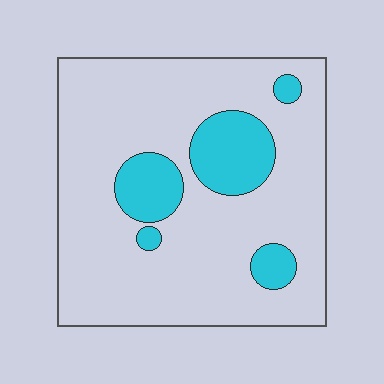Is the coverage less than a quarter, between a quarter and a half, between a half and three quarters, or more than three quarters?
Less than a quarter.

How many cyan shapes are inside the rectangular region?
5.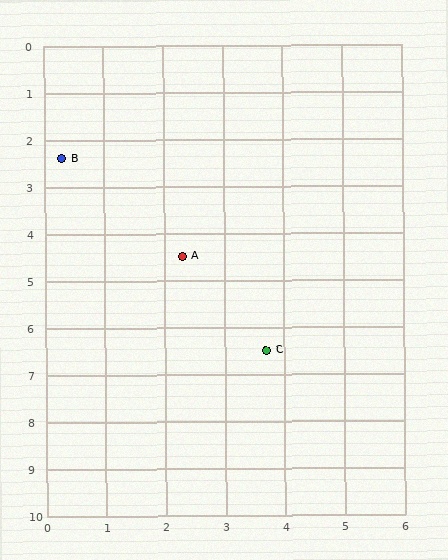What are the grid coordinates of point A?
Point A is at approximately (2.3, 4.5).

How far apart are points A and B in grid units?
Points A and B are about 2.9 grid units apart.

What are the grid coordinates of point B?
Point B is at approximately (0.3, 2.4).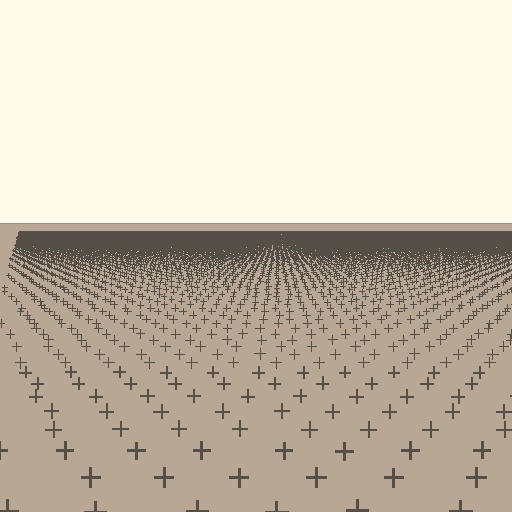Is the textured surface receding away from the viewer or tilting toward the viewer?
The surface is receding away from the viewer. Texture elements get smaller and denser toward the top.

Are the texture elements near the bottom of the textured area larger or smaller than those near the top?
Larger. Near the bottom, elements are closer to the viewer and appear at a bigger on-screen size.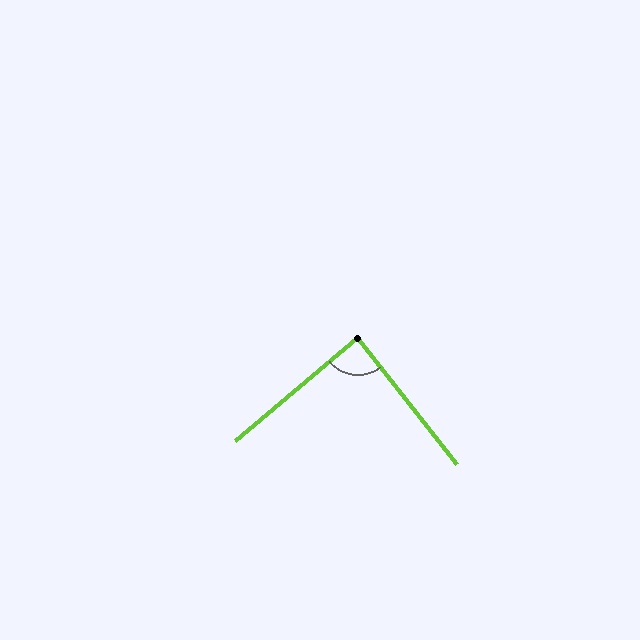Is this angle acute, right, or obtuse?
It is approximately a right angle.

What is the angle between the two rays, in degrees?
Approximately 88 degrees.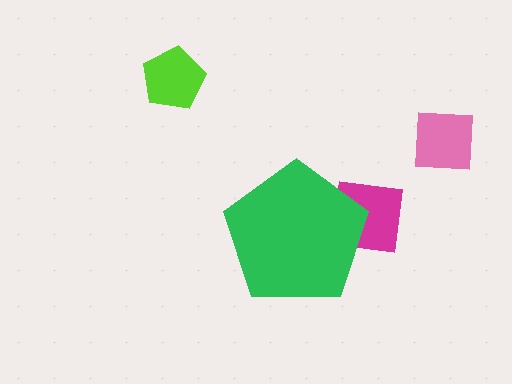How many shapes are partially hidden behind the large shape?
1 shape is partially hidden.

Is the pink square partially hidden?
No, the pink square is fully visible.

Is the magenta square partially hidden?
Yes, the magenta square is partially hidden behind the green pentagon.